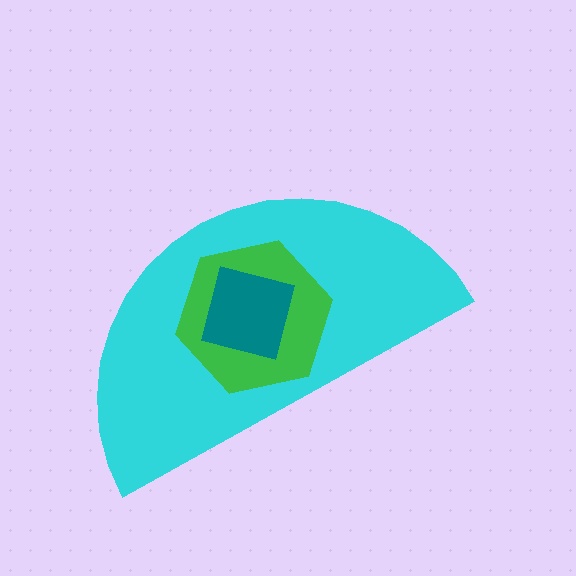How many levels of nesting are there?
3.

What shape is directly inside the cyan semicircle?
The green hexagon.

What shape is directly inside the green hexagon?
The teal square.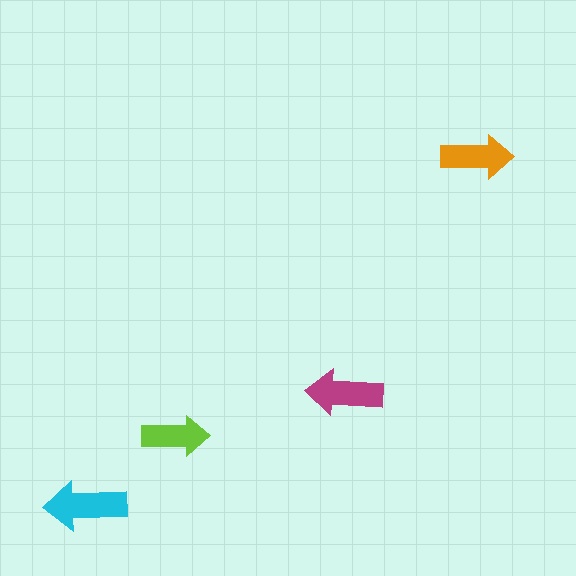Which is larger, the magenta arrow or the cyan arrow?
The cyan one.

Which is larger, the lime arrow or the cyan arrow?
The cyan one.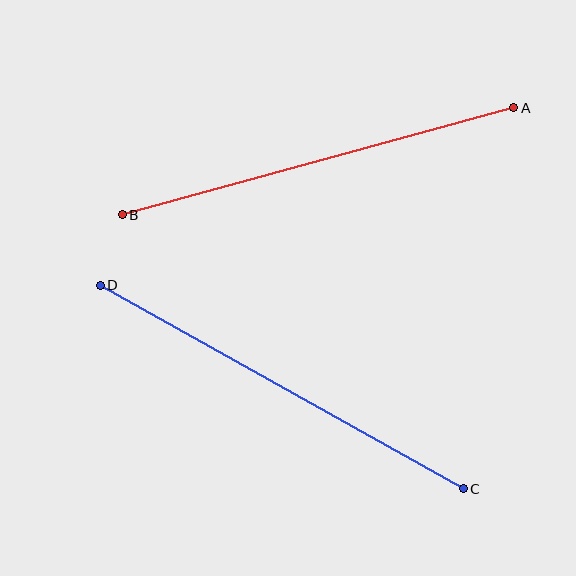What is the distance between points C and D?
The distance is approximately 416 pixels.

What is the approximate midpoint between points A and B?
The midpoint is at approximately (318, 161) pixels.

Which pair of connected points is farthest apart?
Points C and D are farthest apart.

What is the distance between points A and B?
The distance is approximately 406 pixels.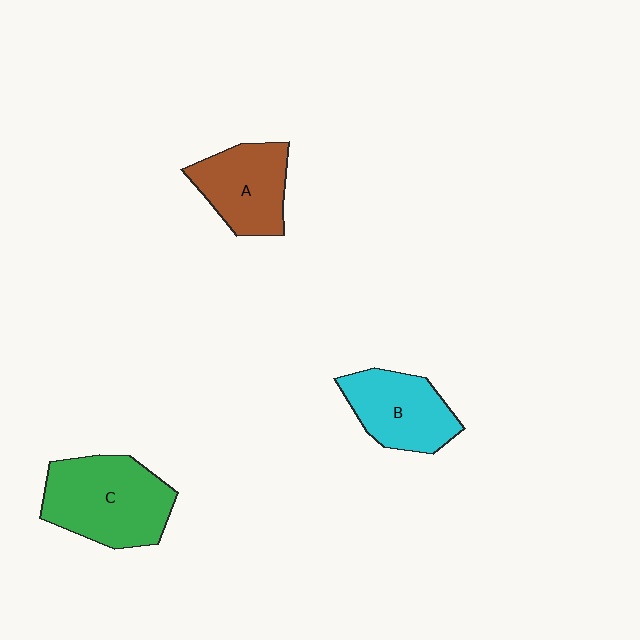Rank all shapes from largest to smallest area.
From largest to smallest: C (green), B (cyan), A (brown).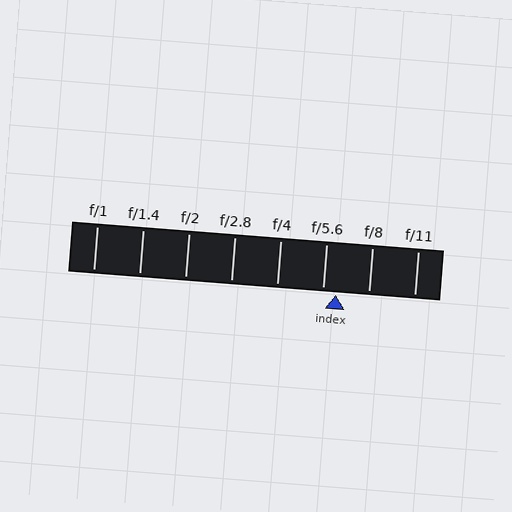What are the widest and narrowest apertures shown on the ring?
The widest aperture shown is f/1 and the narrowest is f/11.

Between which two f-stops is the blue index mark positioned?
The index mark is between f/5.6 and f/8.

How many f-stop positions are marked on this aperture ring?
There are 8 f-stop positions marked.